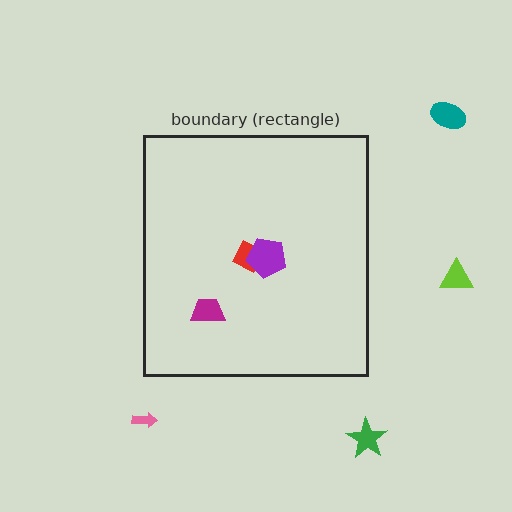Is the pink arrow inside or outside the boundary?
Outside.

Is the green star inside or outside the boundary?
Outside.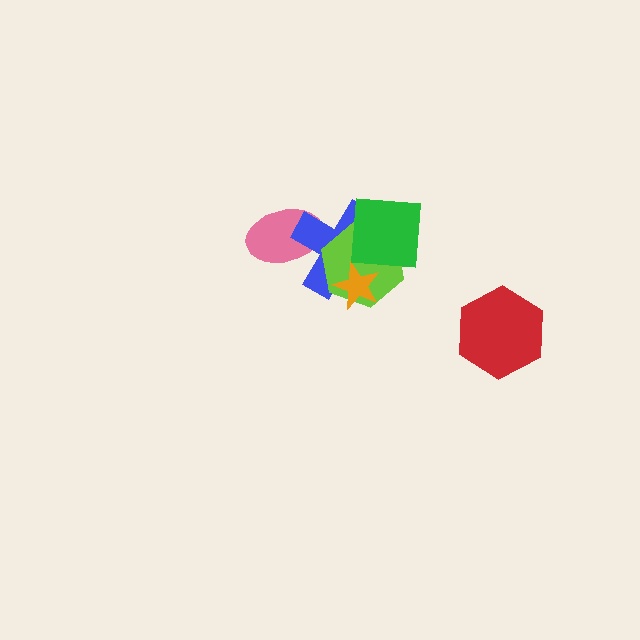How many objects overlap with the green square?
3 objects overlap with the green square.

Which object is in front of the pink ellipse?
The blue cross is in front of the pink ellipse.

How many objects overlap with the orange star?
3 objects overlap with the orange star.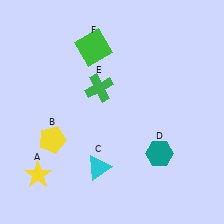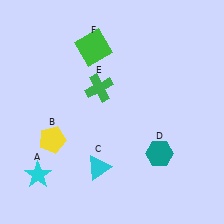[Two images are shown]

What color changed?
The star (A) changed from yellow in Image 1 to cyan in Image 2.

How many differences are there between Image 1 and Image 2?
There is 1 difference between the two images.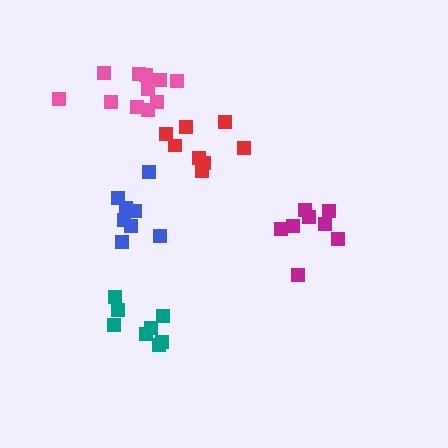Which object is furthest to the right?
The magenta cluster is rightmost.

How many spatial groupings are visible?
There are 5 spatial groupings.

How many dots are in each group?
Group 1: 8 dots, Group 2: 8 dots, Group 3: 8 dots, Group 4: 8 dots, Group 5: 11 dots (43 total).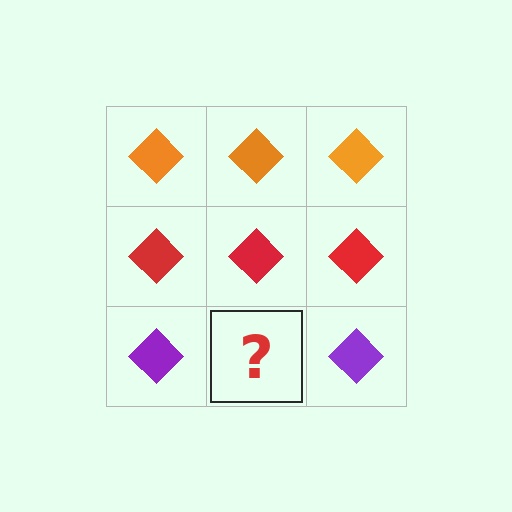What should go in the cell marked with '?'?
The missing cell should contain a purple diamond.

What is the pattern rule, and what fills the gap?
The rule is that each row has a consistent color. The gap should be filled with a purple diamond.